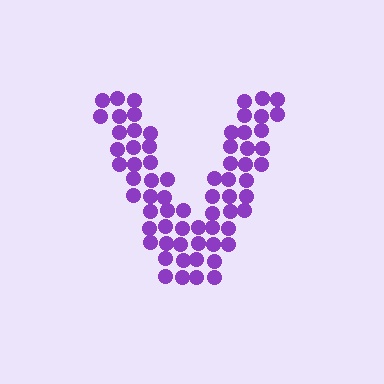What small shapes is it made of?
It is made of small circles.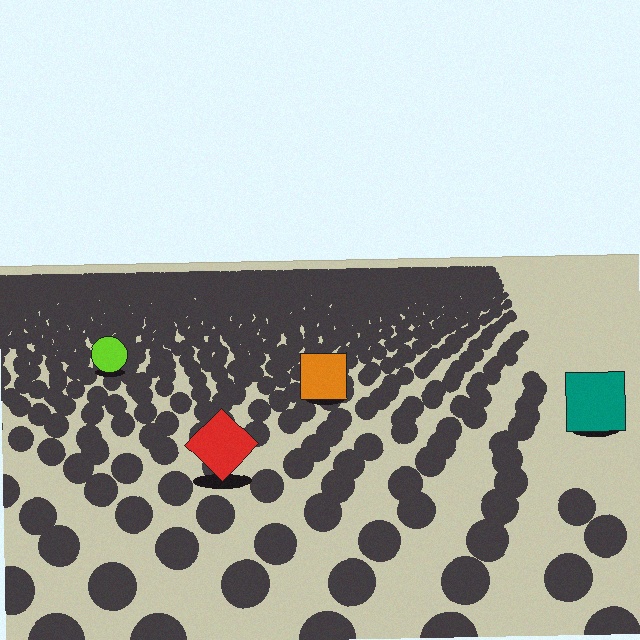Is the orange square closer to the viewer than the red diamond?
No. The red diamond is closer — you can tell from the texture gradient: the ground texture is coarser near it.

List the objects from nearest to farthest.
From nearest to farthest: the red diamond, the teal square, the orange square, the lime circle.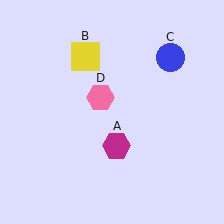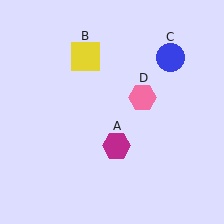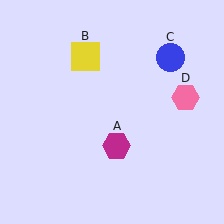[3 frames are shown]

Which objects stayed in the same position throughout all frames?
Magenta hexagon (object A) and yellow square (object B) and blue circle (object C) remained stationary.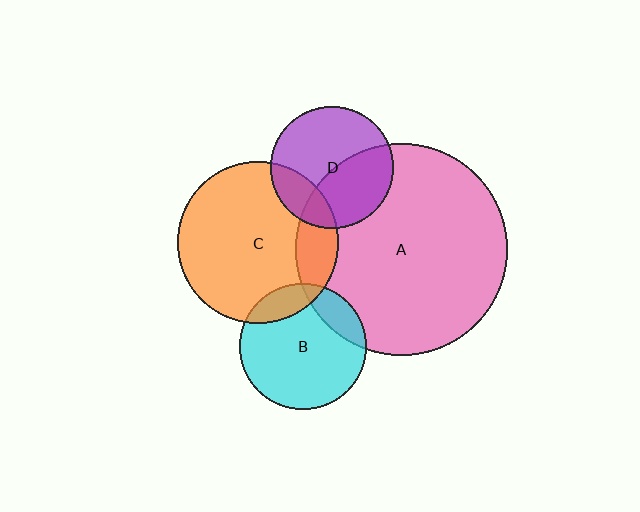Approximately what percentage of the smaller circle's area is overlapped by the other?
Approximately 20%.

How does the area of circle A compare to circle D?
Approximately 3.0 times.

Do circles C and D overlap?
Yes.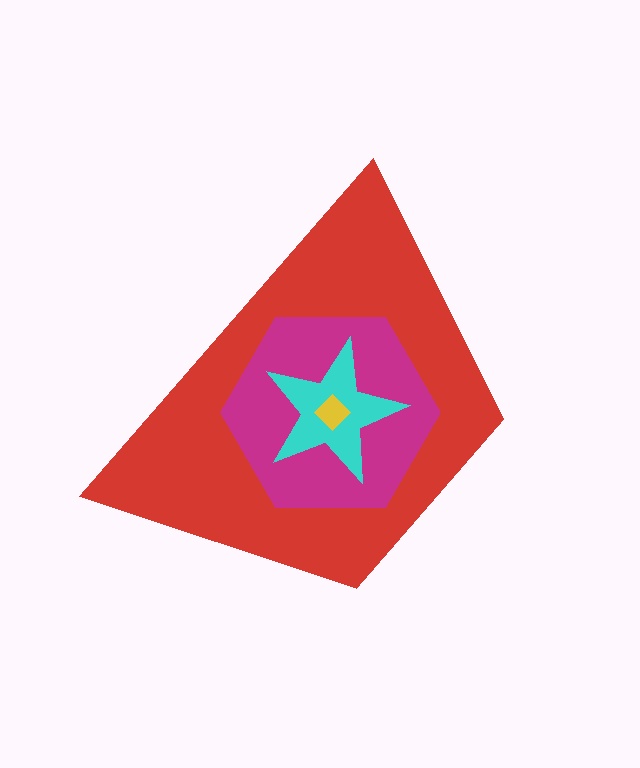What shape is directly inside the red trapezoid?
The magenta hexagon.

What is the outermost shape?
The red trapezoid.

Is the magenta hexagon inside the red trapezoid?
Yes.